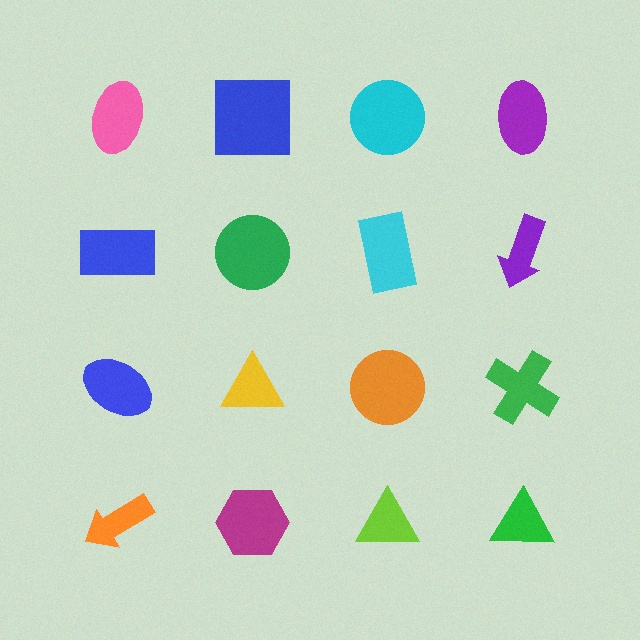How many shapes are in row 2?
4 shapes.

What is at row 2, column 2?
A green circle.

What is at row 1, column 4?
A purple ellipse.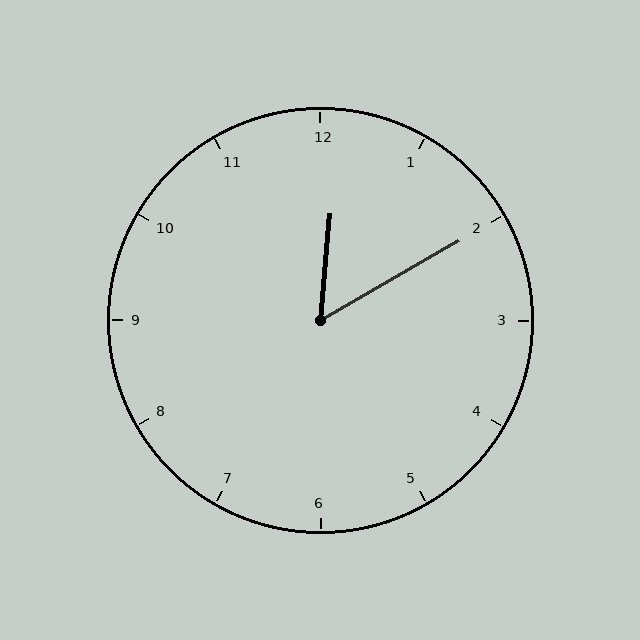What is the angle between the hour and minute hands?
Approximately 55 degrees.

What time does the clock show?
12:10.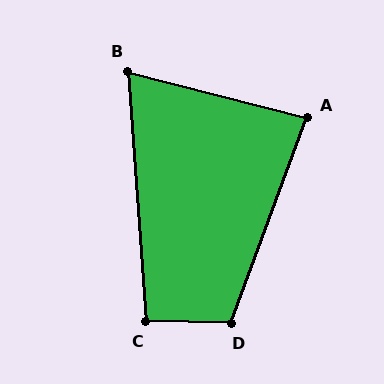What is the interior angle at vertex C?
Approximately 96 degrees (obtuse).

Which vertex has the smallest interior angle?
B, at approximately 71 degrees.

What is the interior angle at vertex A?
Approximately 84 degrees (acute).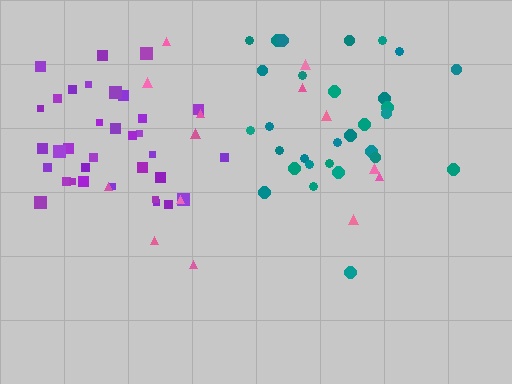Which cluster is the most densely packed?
Purple.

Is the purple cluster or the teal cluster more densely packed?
Purple.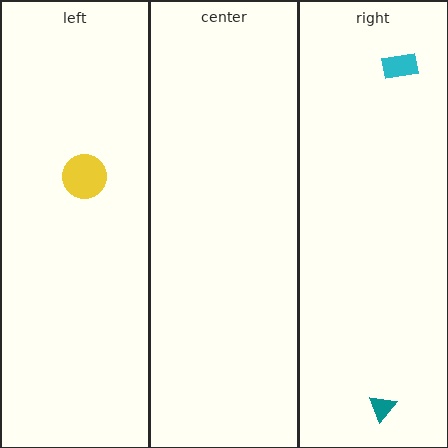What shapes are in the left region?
The yellow circle.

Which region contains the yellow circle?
The left region.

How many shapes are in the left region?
1.